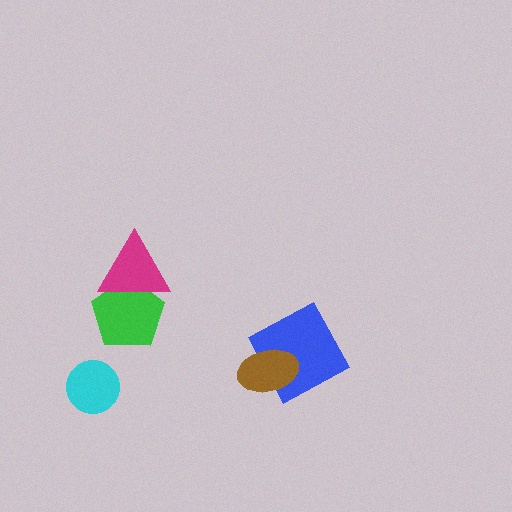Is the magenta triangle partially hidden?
No, no other shape covers it.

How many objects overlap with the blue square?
1 object overlaps with the blue square.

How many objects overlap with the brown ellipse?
1 object overlaps with the brown ellipse.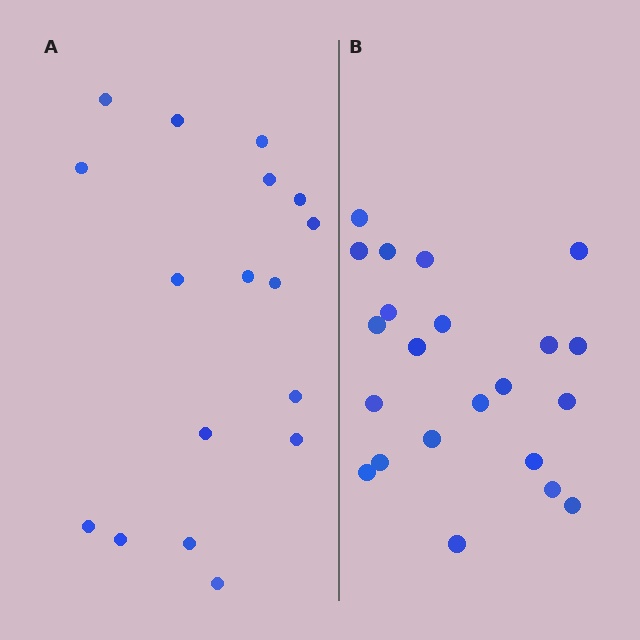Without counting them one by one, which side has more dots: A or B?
Region B (the right region) has more dots.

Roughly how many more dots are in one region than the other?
Region B has about 5 more dots than region A.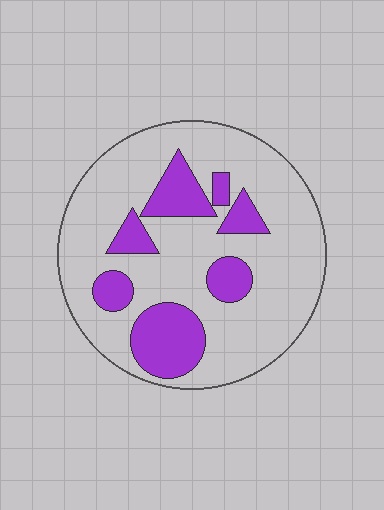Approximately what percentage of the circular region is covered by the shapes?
Approximately 25%.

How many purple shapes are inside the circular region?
7.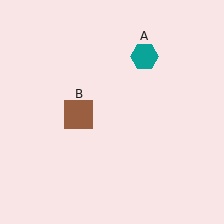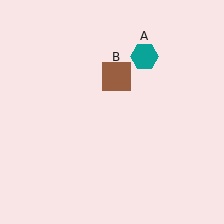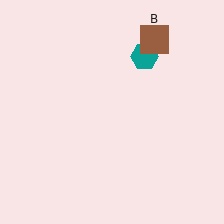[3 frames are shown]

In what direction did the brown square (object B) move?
The brown square (object B) moved up and to the right.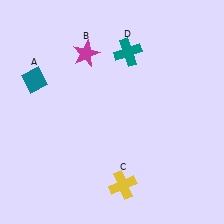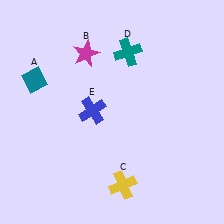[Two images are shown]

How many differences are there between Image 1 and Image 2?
There is 1 difference between the two images.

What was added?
A blue cross (E) was added in Image 2.